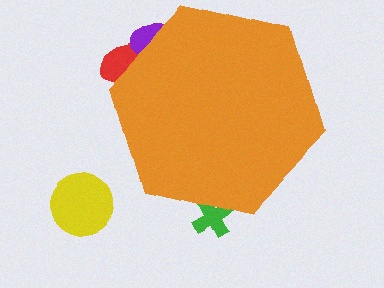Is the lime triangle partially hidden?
No, the lime triangle is fully visible.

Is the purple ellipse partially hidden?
Yes, the purple ellipse is partially hidden behind the orange hexagon.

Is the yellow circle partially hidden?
No, the yellow circle is fully visible.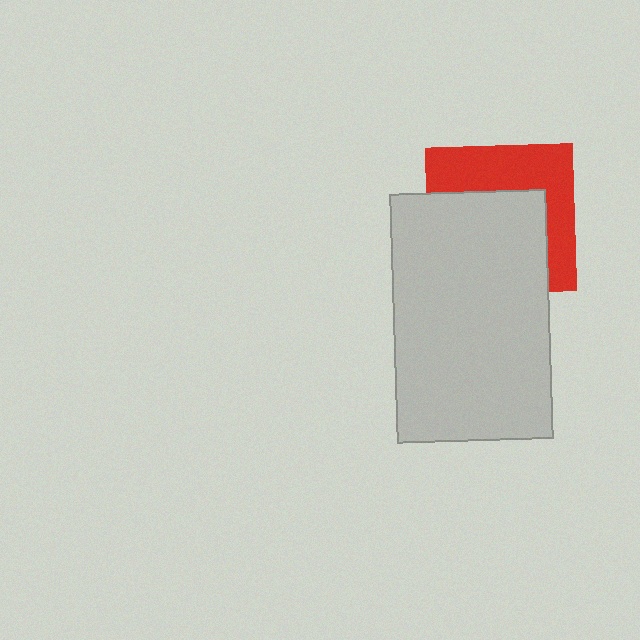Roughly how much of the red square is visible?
A small part of it is visible (roughly 43%).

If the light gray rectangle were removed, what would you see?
You would see the complete red square.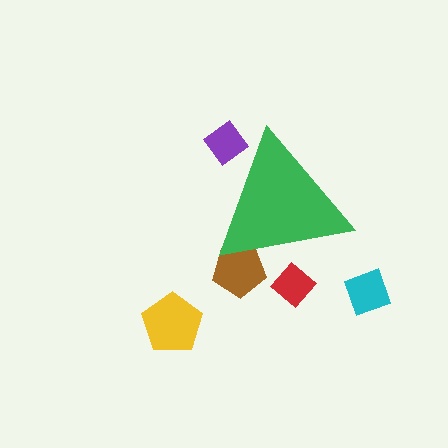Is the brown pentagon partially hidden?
Yes, the brown pentagon is partially hidden behind the green triangle.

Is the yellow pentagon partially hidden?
No, the yellow pentagon is fully visible.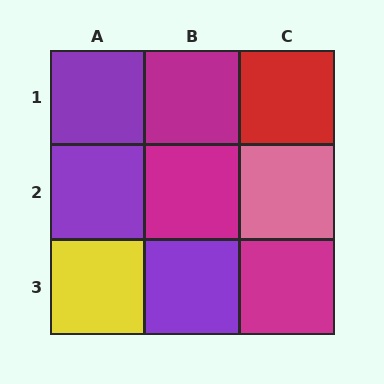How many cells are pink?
1 cell is pink.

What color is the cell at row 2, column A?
Purple.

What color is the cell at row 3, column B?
Purple.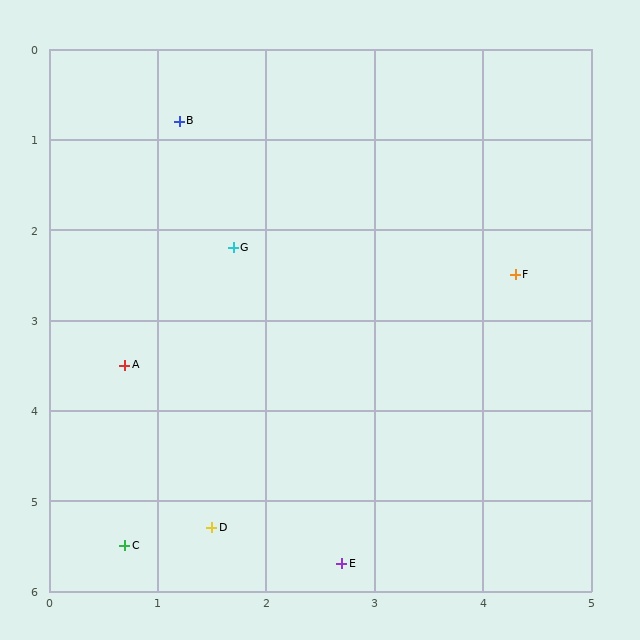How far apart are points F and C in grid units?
Points F and C are about 4.7 grid units apart.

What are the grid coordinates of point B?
Point B is at approximately (1.2, 0.8).